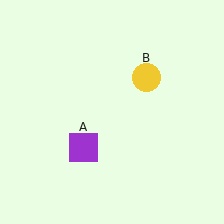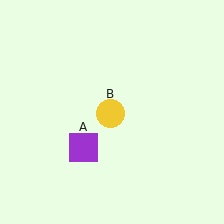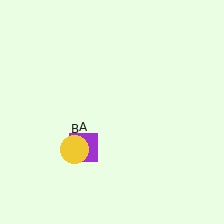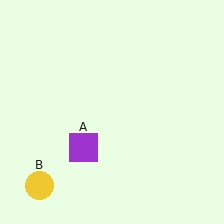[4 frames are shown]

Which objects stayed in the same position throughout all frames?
Purple square (object A) remained stationary.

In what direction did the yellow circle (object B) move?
The yellow circle (object B) moved down and to the left.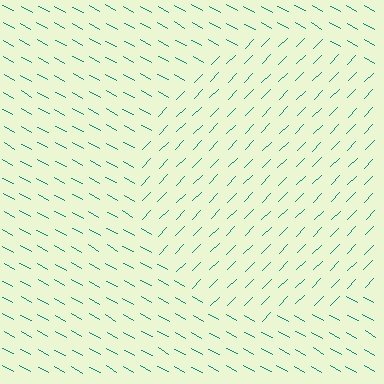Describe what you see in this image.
The image is filled with small teal line segments. A circle region in the image has lines oriented differently from the surrounding lines, creating a visible texture boundary.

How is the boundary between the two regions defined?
The boundary is defined purely by a change in line orientation (approximately 74 degrees difference). All lines are the same color and thickness.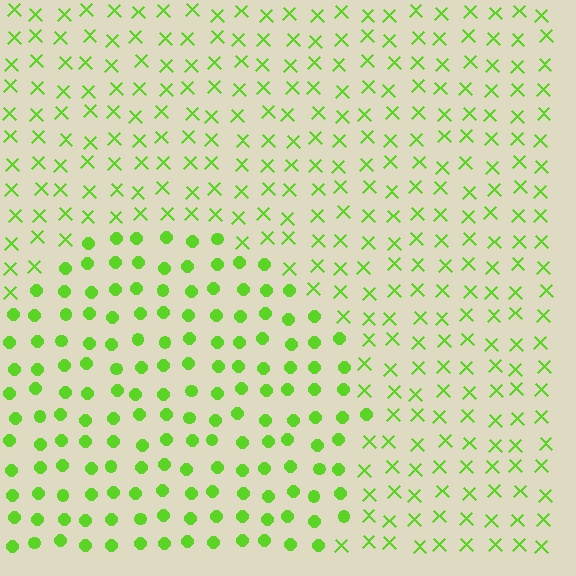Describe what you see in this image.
The image is filled with small lime elements arranged in a uniform grid. A circle-shaped region contains circles, while the surrounding area contains X marks. The boundary is defined purely by the change in element shape.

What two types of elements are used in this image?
The image uses circles inside the circle region and X marks outside it.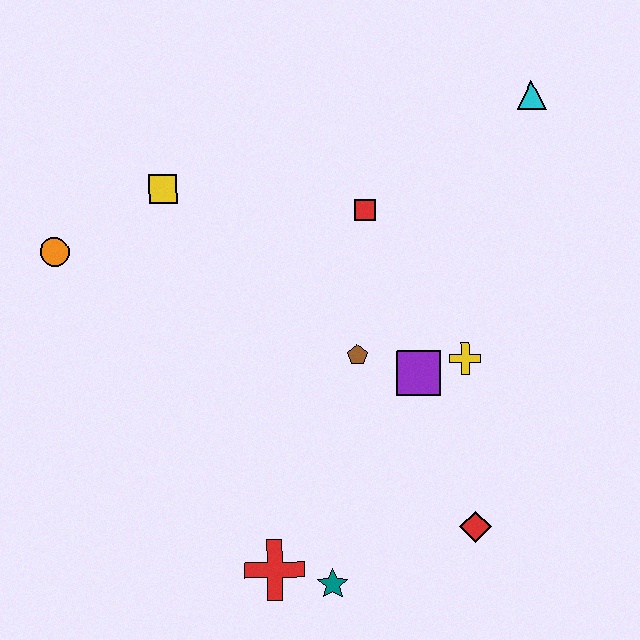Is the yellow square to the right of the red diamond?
No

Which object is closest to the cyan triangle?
The red square is closest to the cyan triangle.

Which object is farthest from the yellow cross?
The orange circle is farthest from the yellow cross.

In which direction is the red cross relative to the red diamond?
The red cross is to the left of the red diamond.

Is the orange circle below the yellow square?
Yes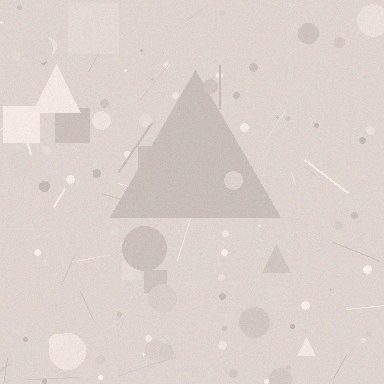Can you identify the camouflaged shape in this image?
The camouflaged shape is a triangle.